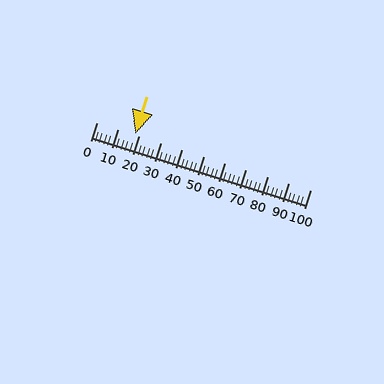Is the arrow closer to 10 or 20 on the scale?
The arrow is closer to 20.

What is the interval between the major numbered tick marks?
The major tick marks are spaced 10 units apart.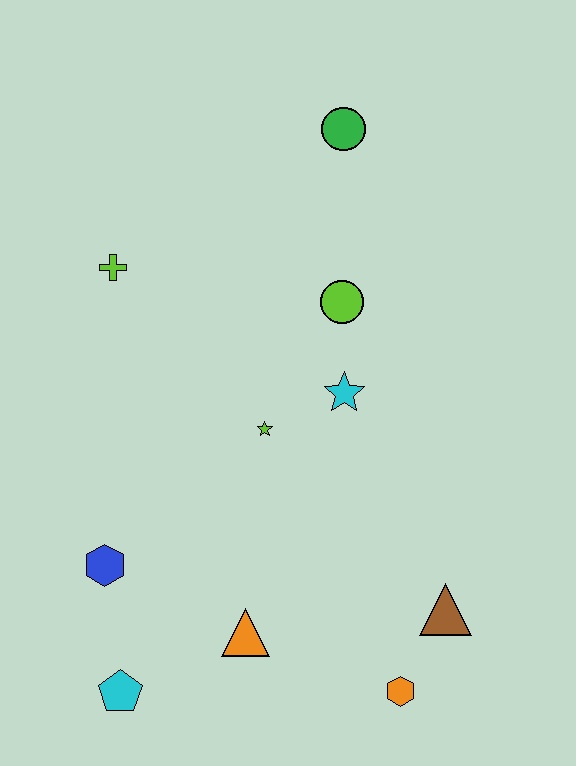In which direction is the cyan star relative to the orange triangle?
The cyan star is above the orange triangle.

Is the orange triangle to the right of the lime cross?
Yes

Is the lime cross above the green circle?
No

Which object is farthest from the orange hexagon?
The green circle is farthest from the orange hexagon.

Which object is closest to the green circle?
The lime circle is closest to the green circle.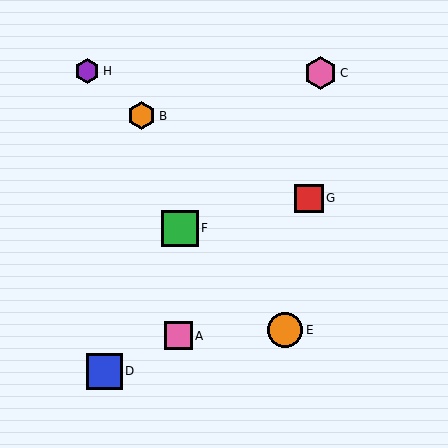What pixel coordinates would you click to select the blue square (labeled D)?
Click at (104, 371) to select the blue square D.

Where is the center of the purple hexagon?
The center of the purple hexagon is at (87, 71).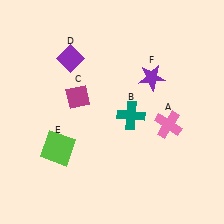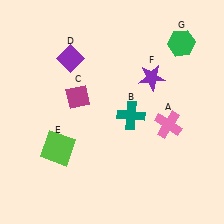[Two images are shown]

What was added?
A green hexagon (G) was added in Image 2.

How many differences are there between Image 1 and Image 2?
There is 1 difference between the two images.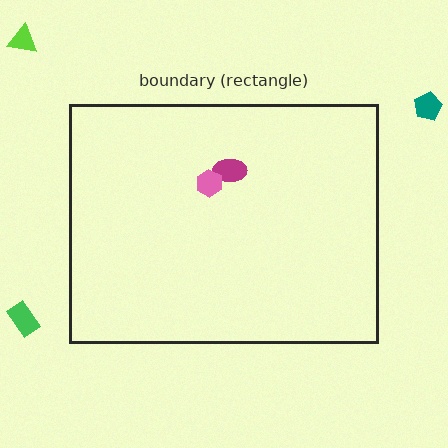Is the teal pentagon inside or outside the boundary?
Outside.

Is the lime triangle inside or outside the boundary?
Outside.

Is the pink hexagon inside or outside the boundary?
Inside.